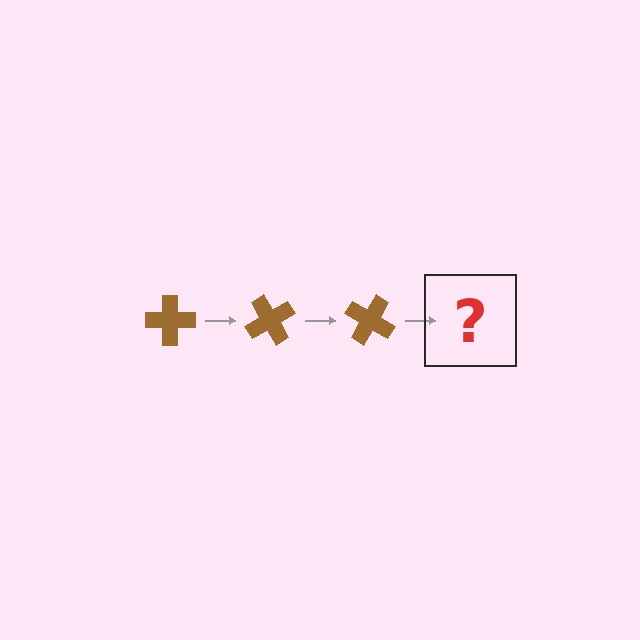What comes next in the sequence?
The next element should be a brown cross rotated 180 degrees.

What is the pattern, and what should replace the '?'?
The pattern is that the cross rotates 60 degrees each step. The '?' should be a brown cross rotated 180 degrees.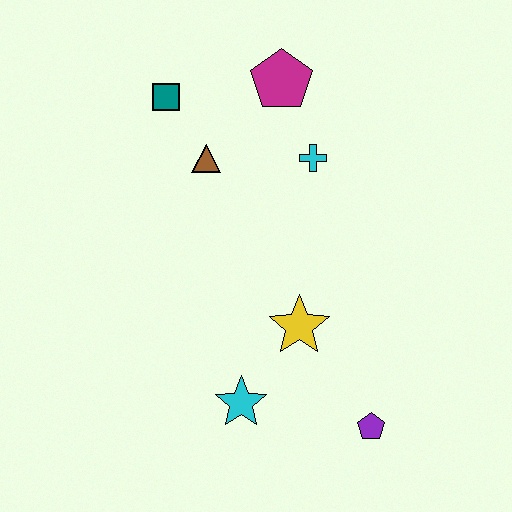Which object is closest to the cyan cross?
The magenta pentagon is closest to the cyan cross.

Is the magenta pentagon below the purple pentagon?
No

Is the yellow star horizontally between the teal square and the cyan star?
No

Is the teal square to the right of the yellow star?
No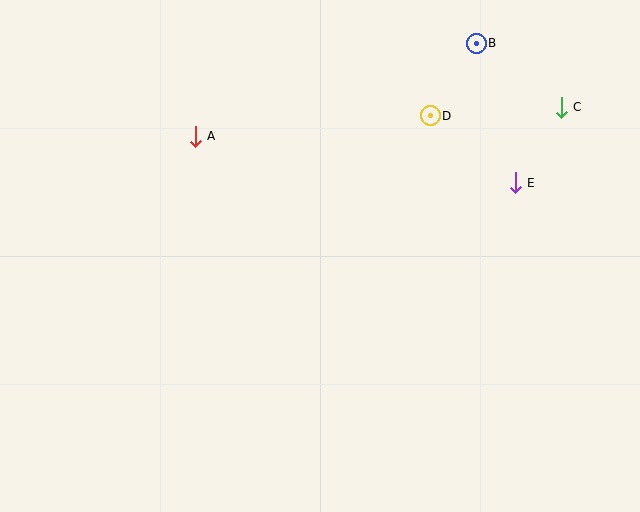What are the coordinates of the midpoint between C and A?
The midpoint between C and A is at (378, 122).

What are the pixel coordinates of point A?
Point A is at (195, 136).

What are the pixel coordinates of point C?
Point C is at (561, 107).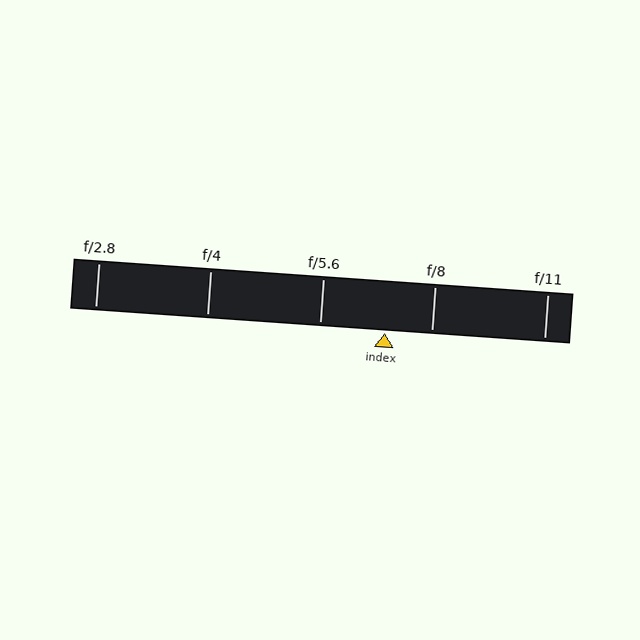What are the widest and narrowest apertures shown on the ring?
The widest aperture shown is f/2.8 and the narrowest is f/11.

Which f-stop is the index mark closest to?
The index mark is closest to f/8.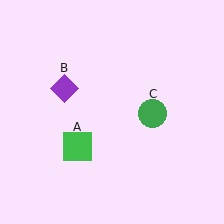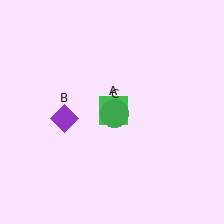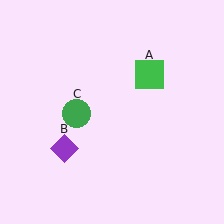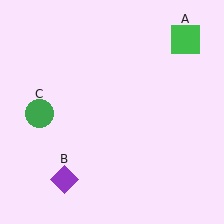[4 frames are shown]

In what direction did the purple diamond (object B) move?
The purple diamond (object B) moved down.